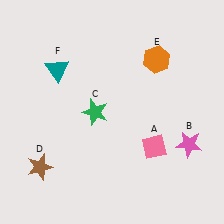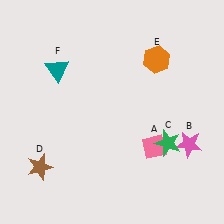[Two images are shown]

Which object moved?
The green star (C) moved right.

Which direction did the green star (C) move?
The green star (C) moved right.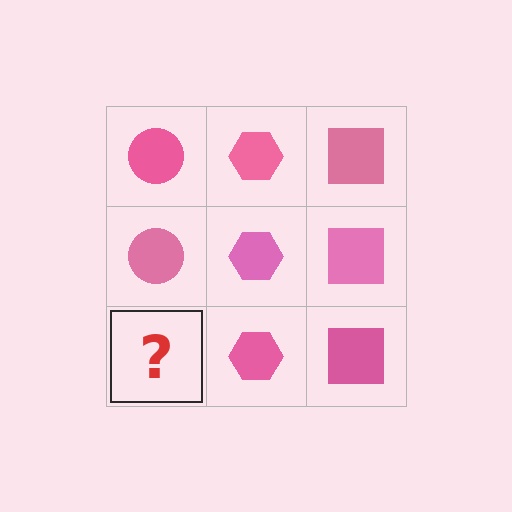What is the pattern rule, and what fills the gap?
The rule is that each column has a consistent shape. The gap should be filled with a pink circle.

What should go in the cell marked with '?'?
The missing cell should contain a pink circle.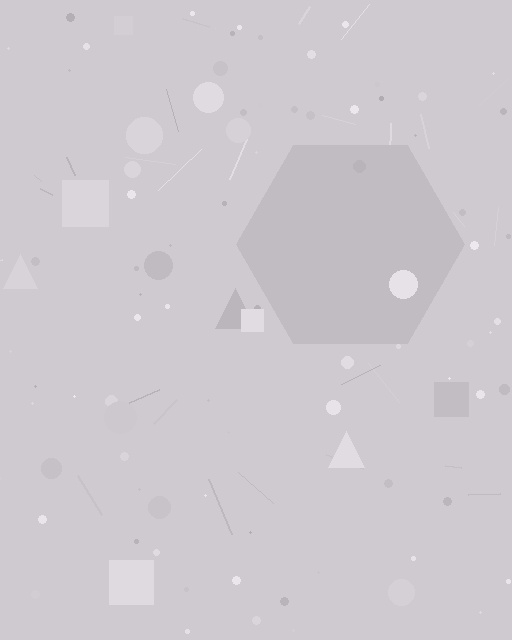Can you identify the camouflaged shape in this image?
The camouflaged shape is a hexagon.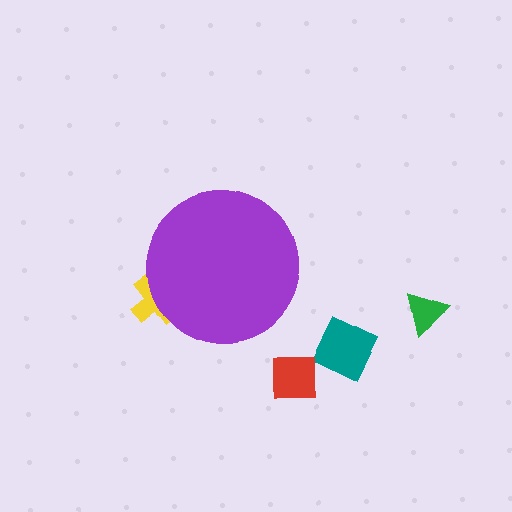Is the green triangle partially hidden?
No, the green triangle is fully visible.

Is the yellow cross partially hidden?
Yes, the yellow cross is partially hidden behind the purple circle.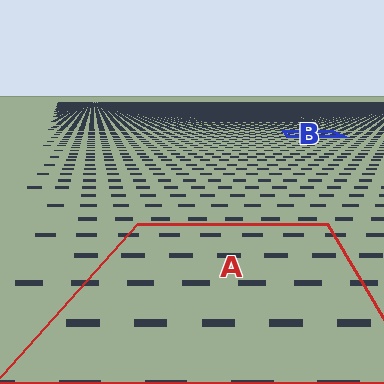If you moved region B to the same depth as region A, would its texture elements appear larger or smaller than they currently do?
They would appear larger. At a closer depth, the same texture elements are projected at a bigger on-screen size.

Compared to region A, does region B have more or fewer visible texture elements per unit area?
Region B has more texture elements per unit area — they are packed more densely because it is farther away.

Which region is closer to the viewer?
Region A is closer. The texture elements there are larger and more spread out.